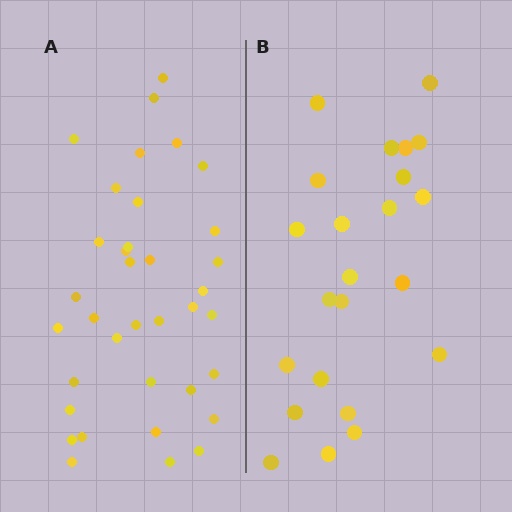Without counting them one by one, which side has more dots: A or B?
Region A (the left region) has more dots.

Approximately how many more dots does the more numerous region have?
Region A has approximately 15 more dots than region B.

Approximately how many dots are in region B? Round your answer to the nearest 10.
About 20 dots. (The exact count is 23, which rounds to 20.)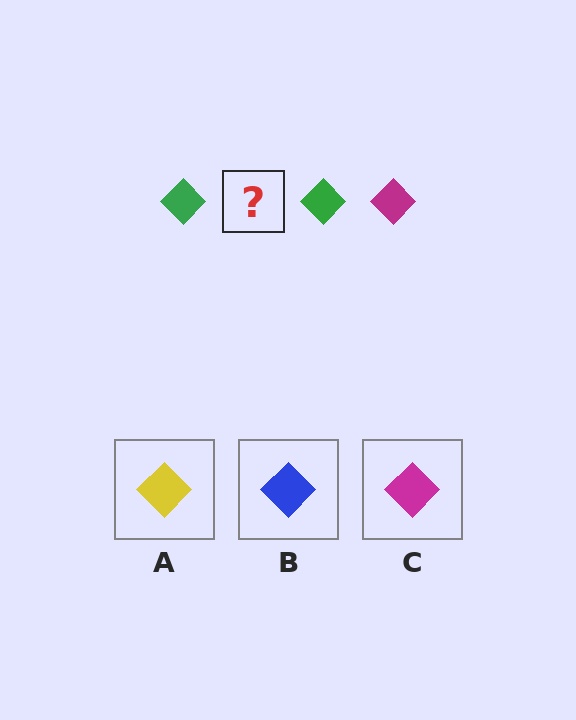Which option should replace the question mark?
Option C.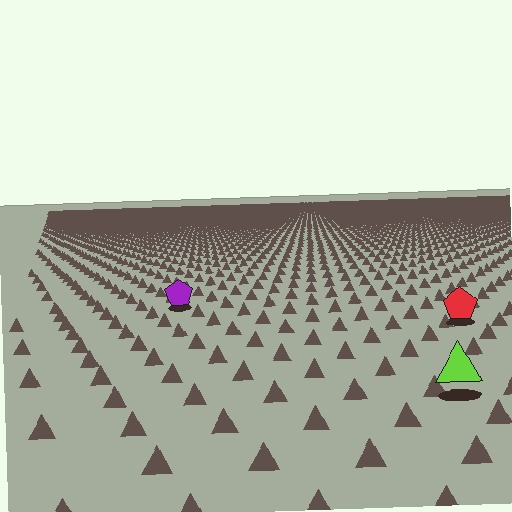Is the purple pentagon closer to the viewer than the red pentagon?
No. The red pentagon is closer — you can tell from the texture gradient: the ground texture is coarser near it.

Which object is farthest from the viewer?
The purple pentagon is farthest from the viewer. It appears smaller and the ground texture around it is denser.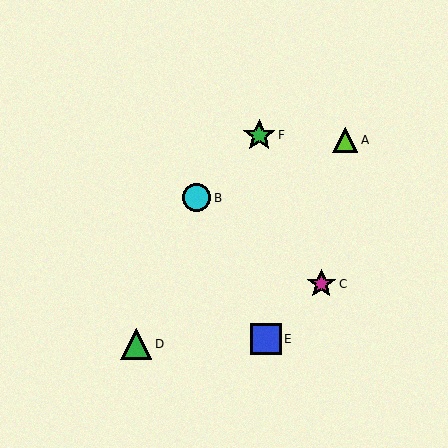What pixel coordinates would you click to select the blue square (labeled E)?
Click at (266, 339) to select the blue square E.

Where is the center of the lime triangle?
The center of the lime triangle is at (345, 140).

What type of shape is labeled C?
Shape C is a magenta star.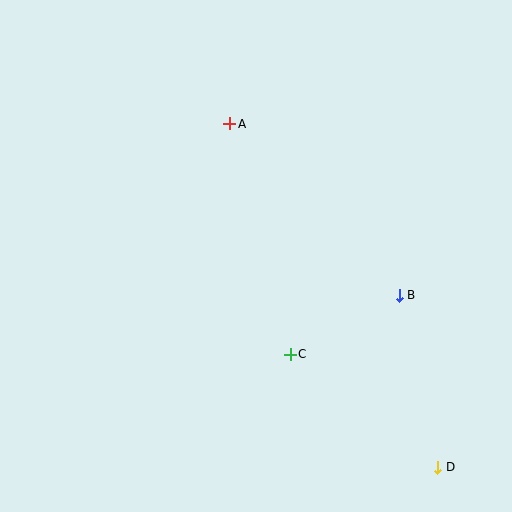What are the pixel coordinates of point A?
Point A is at (230, 124).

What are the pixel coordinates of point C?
Point C is at (290, 354).